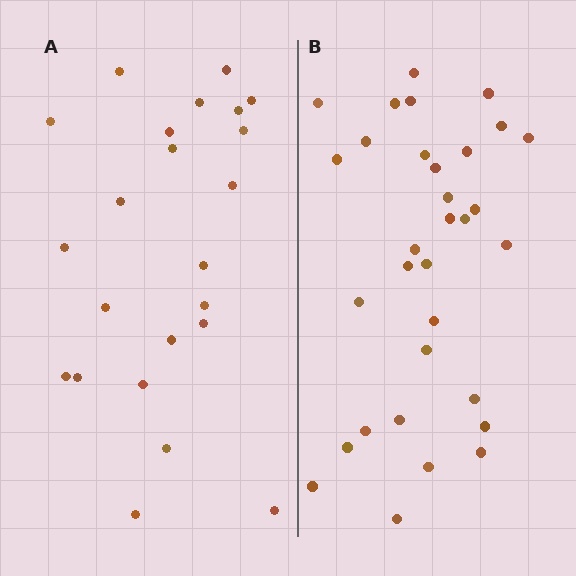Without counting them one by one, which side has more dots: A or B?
Region B (the right region) has more dots.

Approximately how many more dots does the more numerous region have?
Region B has roughly 8 or so more dots than region A.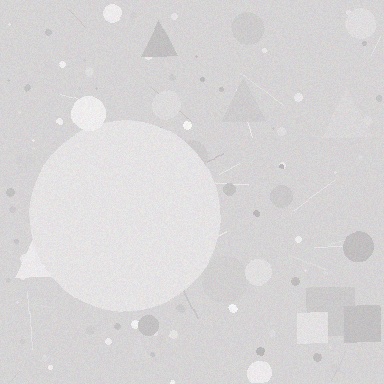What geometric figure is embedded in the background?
A circle is embedded in the background.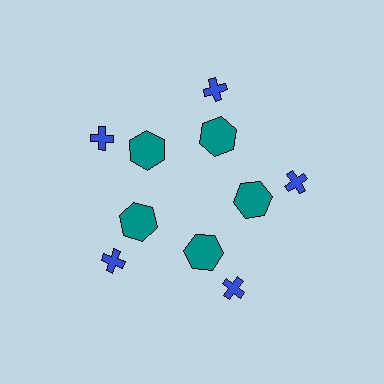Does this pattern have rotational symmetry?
Yes, this pattern has 5-fold rotational symmetry. It looks the same after rotating 72 degrees around the center.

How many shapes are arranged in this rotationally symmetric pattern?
There are 10 shapes, arranged in 5 groups of 2.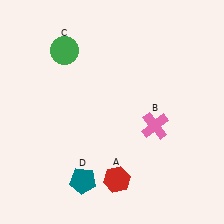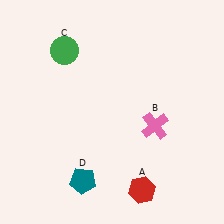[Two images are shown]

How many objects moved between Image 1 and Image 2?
1 object moved between the two images.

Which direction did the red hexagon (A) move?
The red hexagon (A) moved right.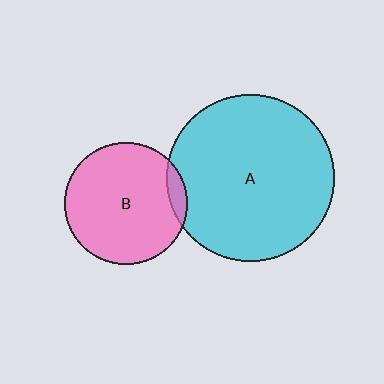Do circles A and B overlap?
Yes.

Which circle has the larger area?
Circle A (cyan).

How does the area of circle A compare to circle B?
Approximately 1.9 times.